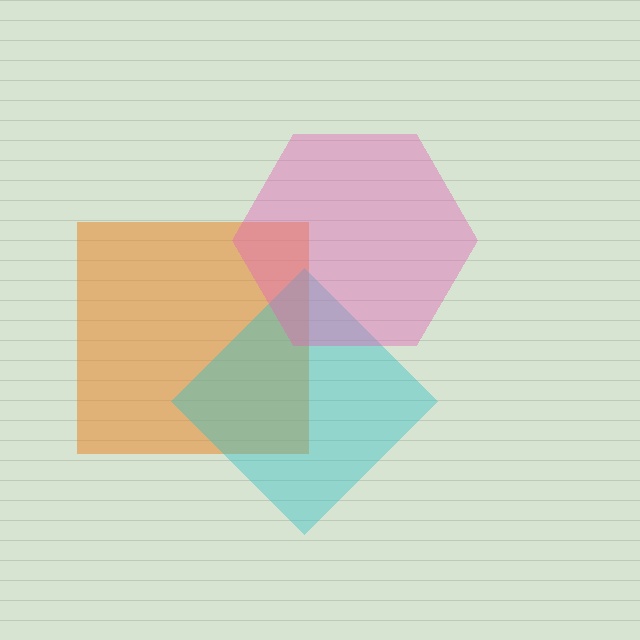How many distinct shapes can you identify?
There are 3 distinct shapes: an orange square, a cyan diamond, a pink hexagon.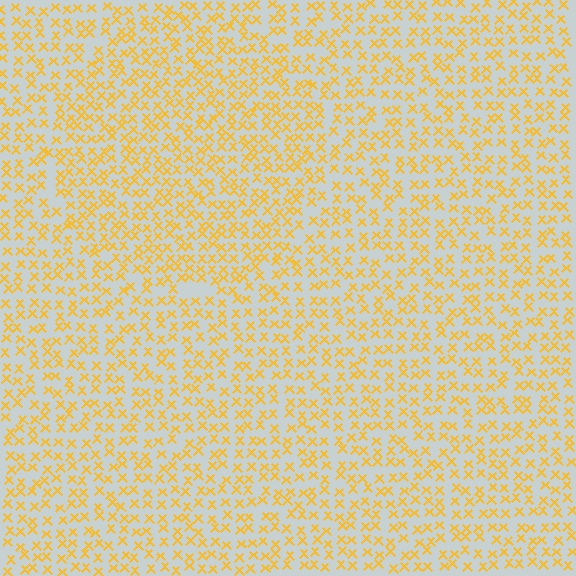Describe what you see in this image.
The image contains small yellow elements arranged at two different densities. A circle-shaped region is visible where the elements are more densely packed than the surrounding area.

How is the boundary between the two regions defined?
The boundary is defined by a change in element density (approximately 1.4x ratio). All elements are the same color, size, and shape.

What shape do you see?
I see a circle.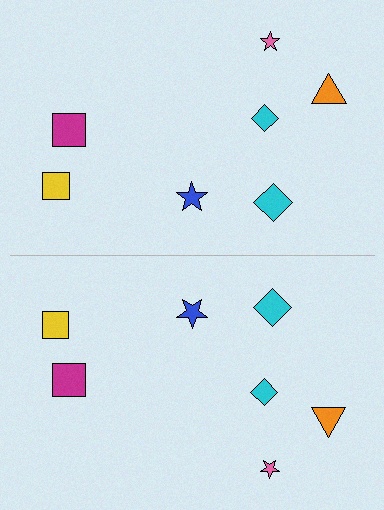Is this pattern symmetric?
Yes, this pattern has bilateral (reflection) symmetry.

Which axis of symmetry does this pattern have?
The pattern has a horizontal axis of symmetry running through the center of the image.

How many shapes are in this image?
There are 14 shapes in this image.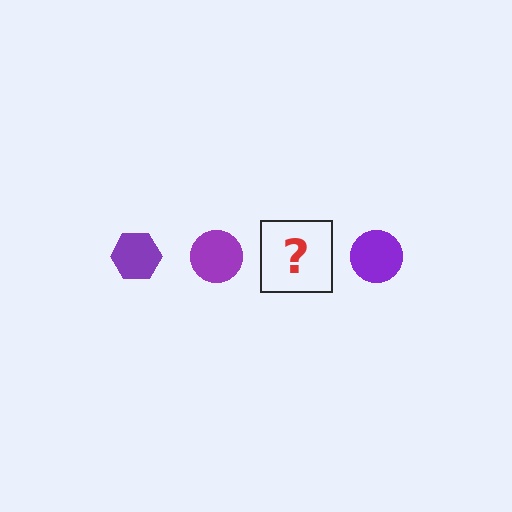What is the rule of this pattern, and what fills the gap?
The rule is that the pattern cycles through hexagon, circle shapes in purple. The gap should be filled with a purple hexagon.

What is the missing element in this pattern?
The missing element is a purple hexagon.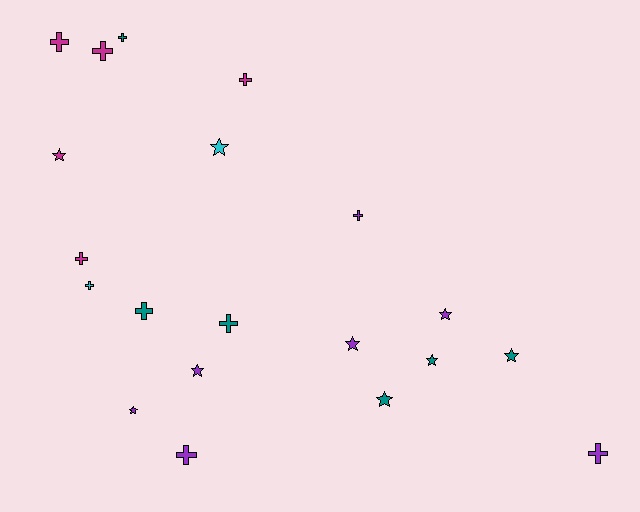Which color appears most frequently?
Purple, with 7 objects.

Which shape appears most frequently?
Cross, with 11 objects.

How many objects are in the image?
There are 20 objects.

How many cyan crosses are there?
There is 1 cyan cross.